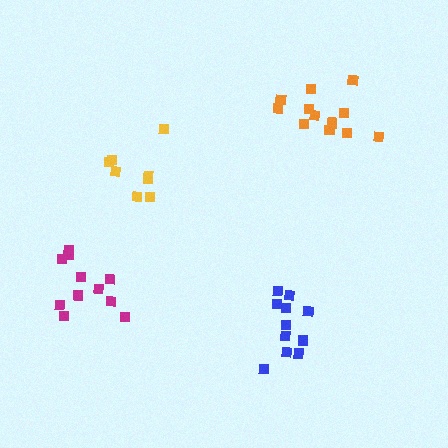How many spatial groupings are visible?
There are 4 spatial groupings.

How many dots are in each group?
Group 1: 8 dots, Group 2: 11 dots, Group 3: 12 dots, Group 4: 11 dots (42 total).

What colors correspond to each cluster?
The clusters are colored: yellow, blue, orange, magenta.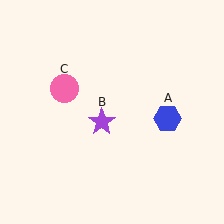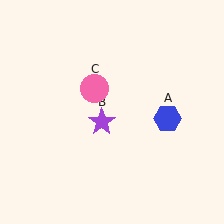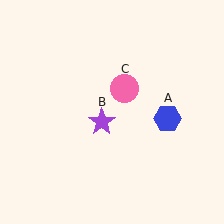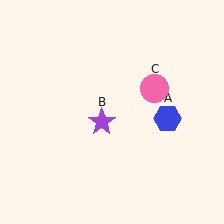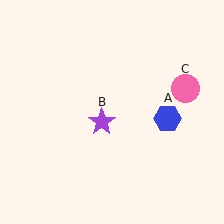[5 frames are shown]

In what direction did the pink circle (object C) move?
The pink circle (object C) moved right.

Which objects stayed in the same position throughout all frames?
Blue hexagon (object A) and purple star (object B) remained stationary.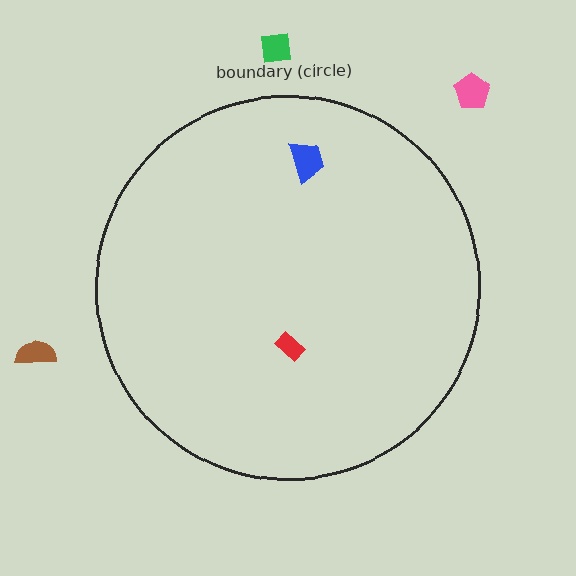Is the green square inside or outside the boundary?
Outside.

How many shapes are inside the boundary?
2 inside, 3 outside.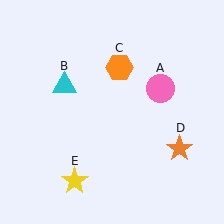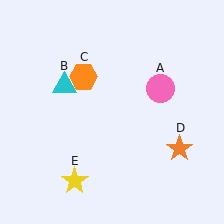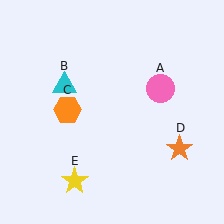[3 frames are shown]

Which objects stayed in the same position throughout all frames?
Pink circle (object A) and cyan triangle (object B) and orange star (object D) and yellow star (object E) remained stationary.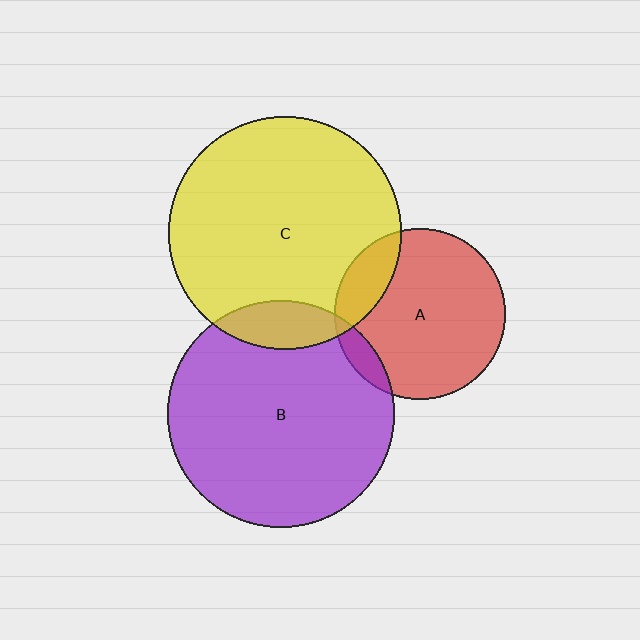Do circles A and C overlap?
Yes.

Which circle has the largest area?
Circle C (yellow).